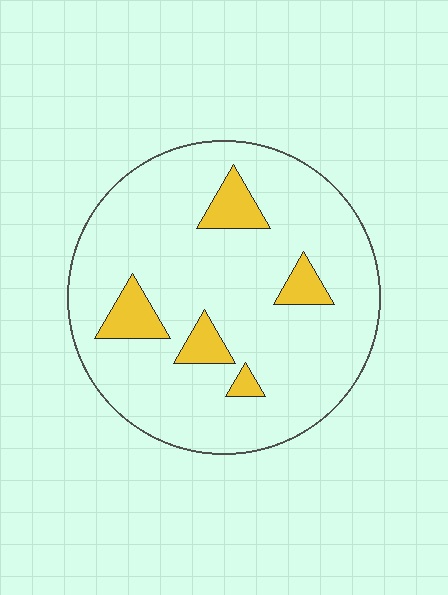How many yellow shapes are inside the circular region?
5.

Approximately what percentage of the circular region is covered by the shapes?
Approximately 10%.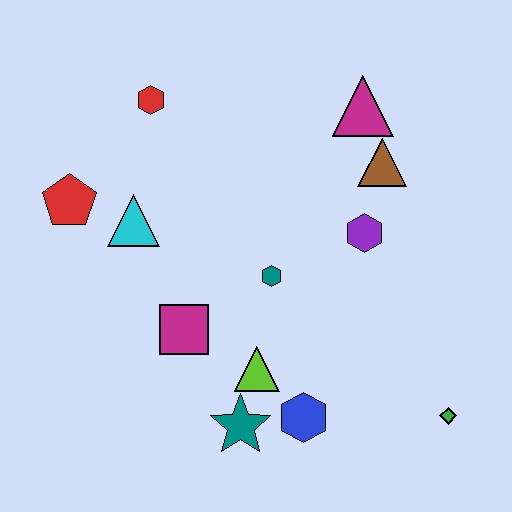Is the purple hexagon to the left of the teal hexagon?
No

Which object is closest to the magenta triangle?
The brown triangle is closest to the magenta triangle.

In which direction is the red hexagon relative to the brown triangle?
The red hexagon is to the left of the brown triangle.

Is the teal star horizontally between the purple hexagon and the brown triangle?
No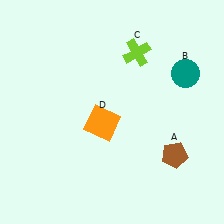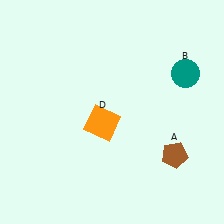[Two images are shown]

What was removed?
The lime cross (C) was removed in Image 2.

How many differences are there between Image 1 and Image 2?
There is 1 difference between the two images.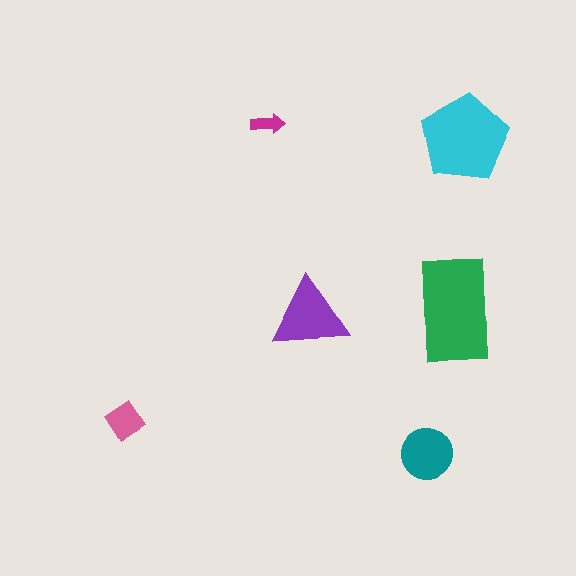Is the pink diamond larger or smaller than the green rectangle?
Smaller.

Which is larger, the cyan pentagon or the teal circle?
The cyan pentagon.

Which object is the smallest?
The magenta arrow.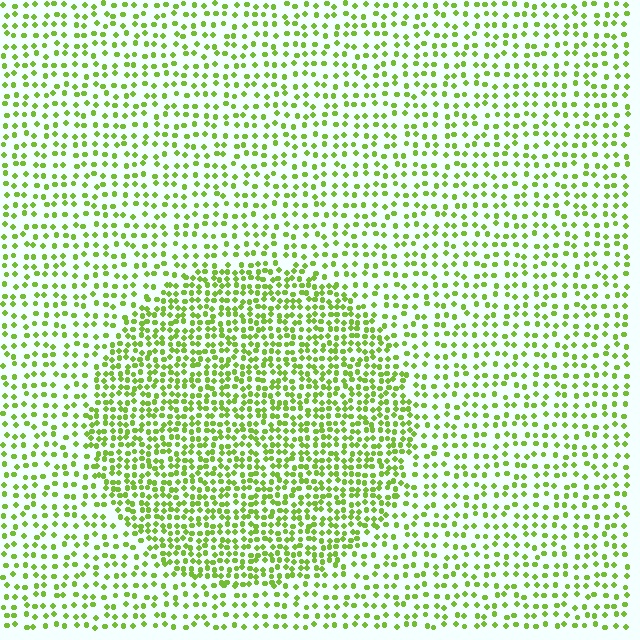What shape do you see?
I see a circle.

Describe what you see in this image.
The image contains small lime elements arranged at two different densities. A circle-shaped region is visible where the elements are more densely packed than the surrounding area.